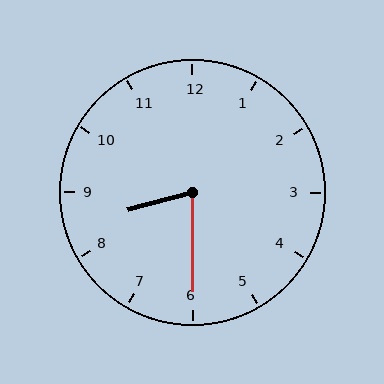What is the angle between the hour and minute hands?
Approximately 75 degrees.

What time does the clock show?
8:30.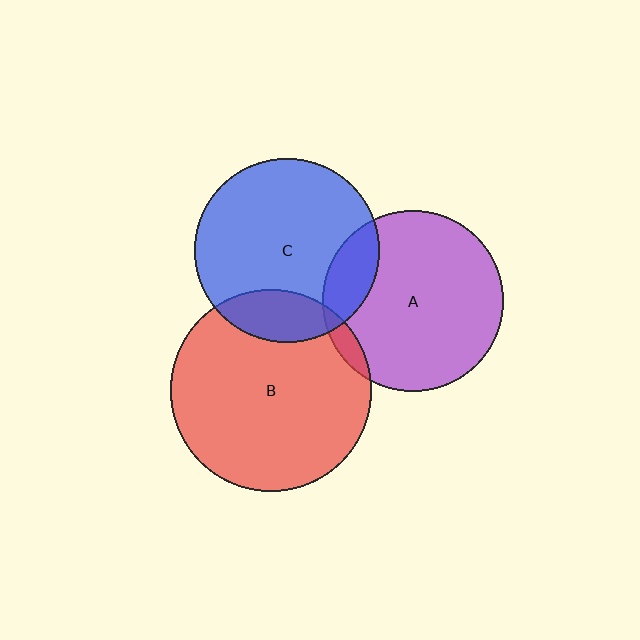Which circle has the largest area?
Circle B (red).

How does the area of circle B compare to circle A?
Approximately 1.2 times.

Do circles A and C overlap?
Yes.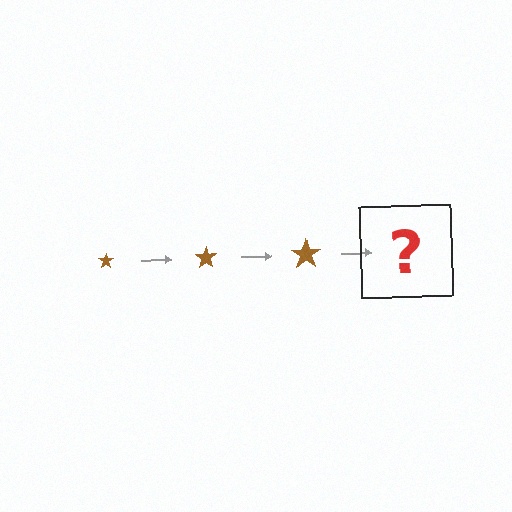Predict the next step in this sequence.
The next step is a brown star, larger than the previous one.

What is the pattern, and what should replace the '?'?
The pattern is that the star gets progressively larger each step. The '?' should be a brown star, larger than the previous one.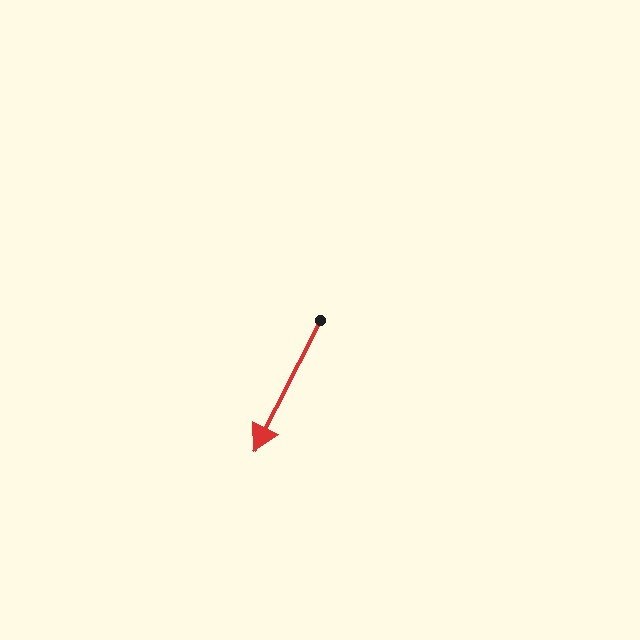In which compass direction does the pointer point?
Southwest.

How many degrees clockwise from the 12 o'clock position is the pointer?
Approximately 207 degrees.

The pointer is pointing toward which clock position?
Roughly 7 o'clock.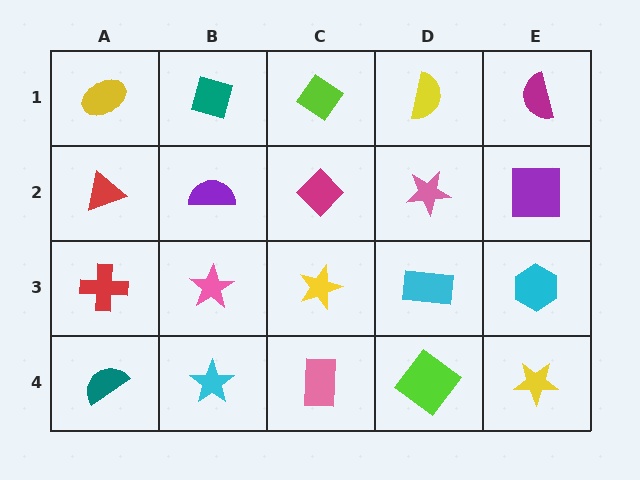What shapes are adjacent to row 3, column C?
A magenta diamond (row 2, column C), a pink rectangle (row 4, column C), a pink star (row 3, column B), a cyan rectangle (row 3, column D).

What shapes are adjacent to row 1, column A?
A red triangle (row 2, column A), a teal square (row 1, column B).